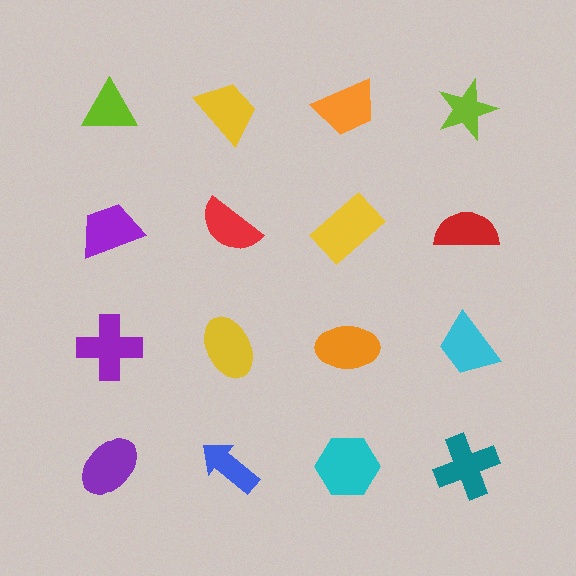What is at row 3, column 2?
A yellow ellipse.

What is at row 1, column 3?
An orange trapezoid.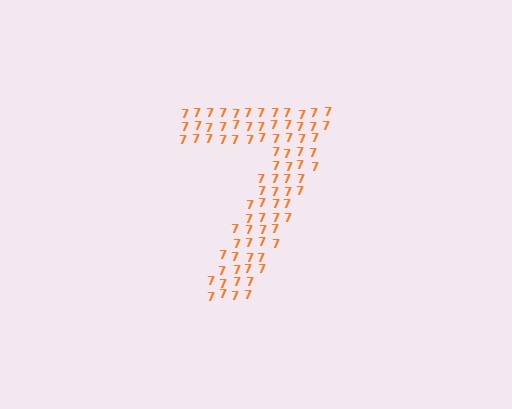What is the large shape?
The large shape is the digit 7.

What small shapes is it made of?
It is made of small digit 7's.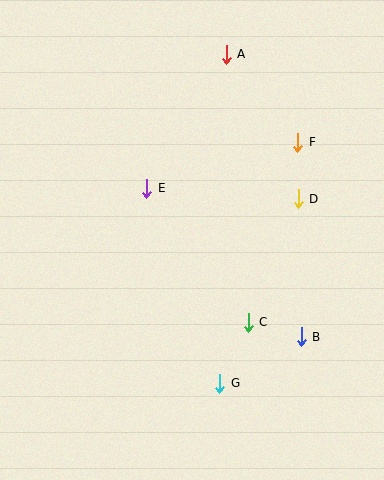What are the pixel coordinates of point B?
Point B is at (301, 337).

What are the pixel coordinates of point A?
Point A is at (226, 54).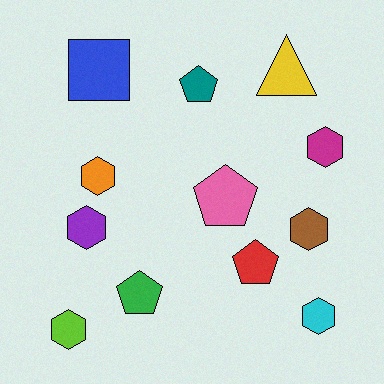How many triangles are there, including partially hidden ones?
There is 1 triangle.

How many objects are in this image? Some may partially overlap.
There are 12 objects.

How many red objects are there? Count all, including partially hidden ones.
There is 1 red object.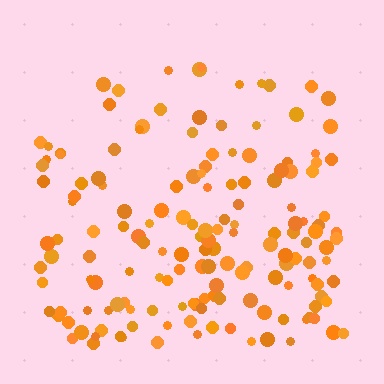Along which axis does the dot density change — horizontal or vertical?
Vertical.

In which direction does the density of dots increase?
From top to bottom, with the bottom side densest.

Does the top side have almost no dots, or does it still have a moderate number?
Still a moderate number, just noticeably fewer than the bottom.